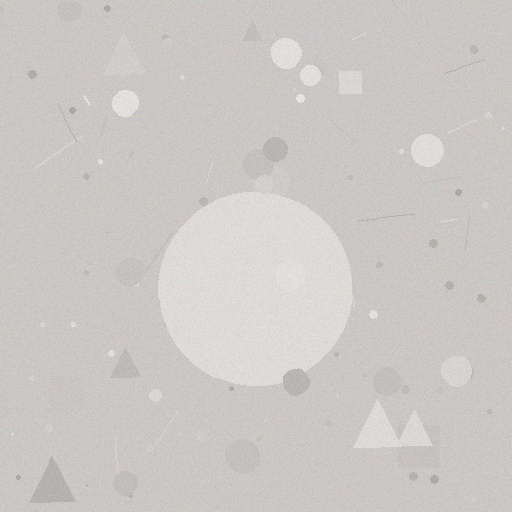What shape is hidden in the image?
A circle is hidden in the image.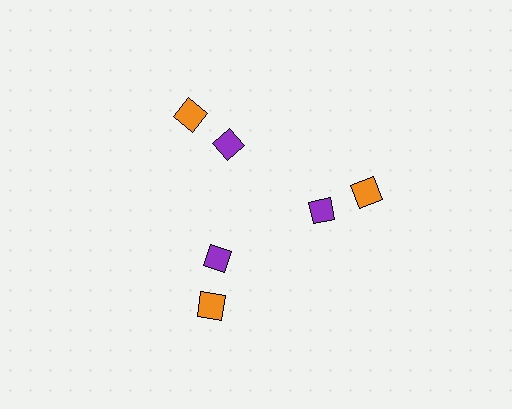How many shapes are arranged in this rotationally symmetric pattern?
There are 6 shapes, arranged in 3 groups of 2.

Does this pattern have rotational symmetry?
Yes, this pattern has 3-fold rotational symmetry. It looks the same after rotating 120 degrees around the center.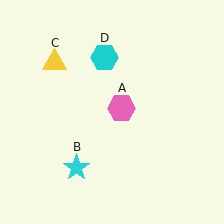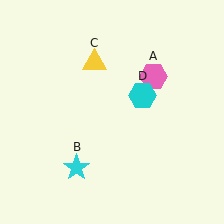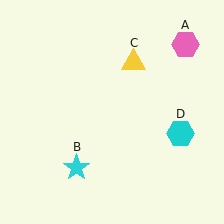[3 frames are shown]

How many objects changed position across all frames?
3 objects changed position: pink hexagon (object A), yellow triangle (object C), cyan hexagon (object D).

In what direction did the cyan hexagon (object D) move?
The cyan hexagon (object D) moved down and to the right.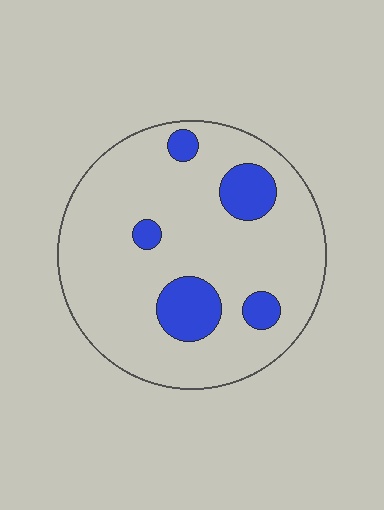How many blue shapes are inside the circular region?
5.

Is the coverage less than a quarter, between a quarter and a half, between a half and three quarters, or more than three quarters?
Less than a quarter.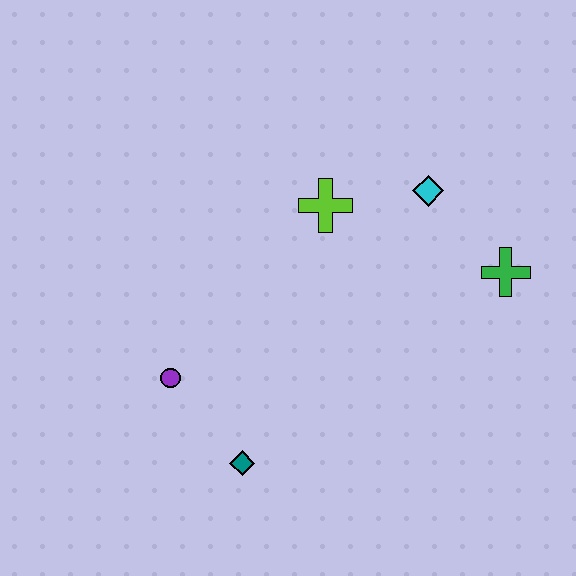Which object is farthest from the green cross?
The purple circle is farthest from the green cross.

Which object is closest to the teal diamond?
The purple circle is closest to the teal diamond.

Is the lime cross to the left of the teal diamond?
No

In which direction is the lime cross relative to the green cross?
The lime cross is to the left of the green cross.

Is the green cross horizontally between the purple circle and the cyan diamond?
No